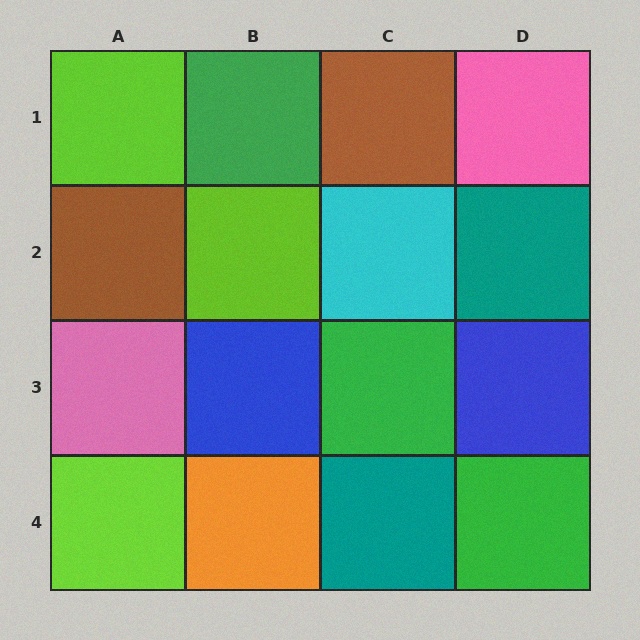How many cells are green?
3 cells are green.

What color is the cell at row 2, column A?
Brown.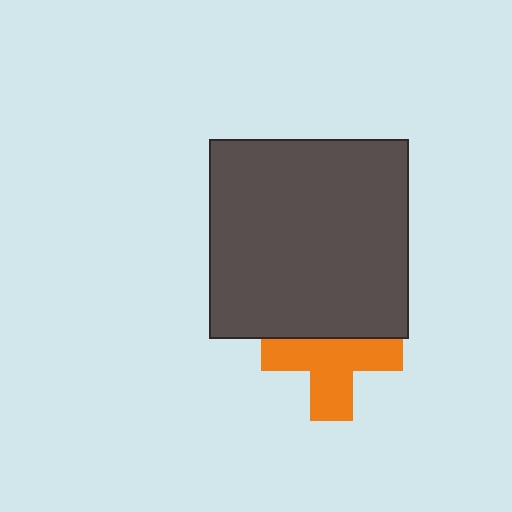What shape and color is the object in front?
The object in front is a dark gray square.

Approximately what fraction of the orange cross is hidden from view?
Roughly 36% of the orange cross is hidden behind the dark gray square.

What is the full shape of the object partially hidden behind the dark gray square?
The partially hidden object is an orange cross.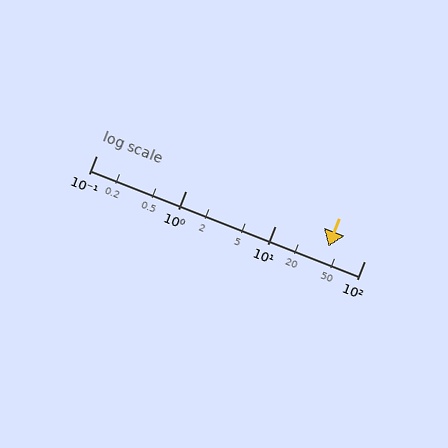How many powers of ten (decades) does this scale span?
The scale spans 3 decades, from 0.1 to 100.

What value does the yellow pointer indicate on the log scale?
The pointer indicates approximately 40.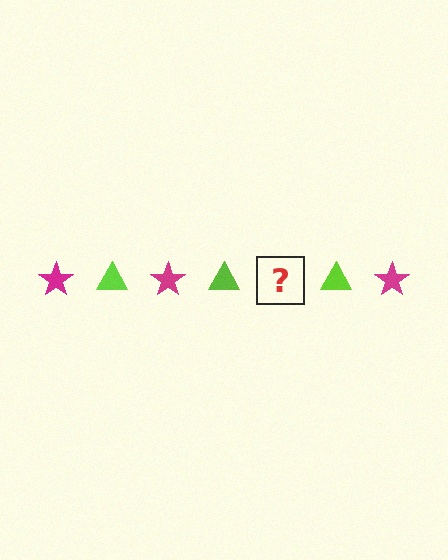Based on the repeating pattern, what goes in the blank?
The blank should be a magenta star.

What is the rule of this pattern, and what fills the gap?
The rule is that the pattern alternates between magenta star and lime triangle. The gap should be filled with a magenta star.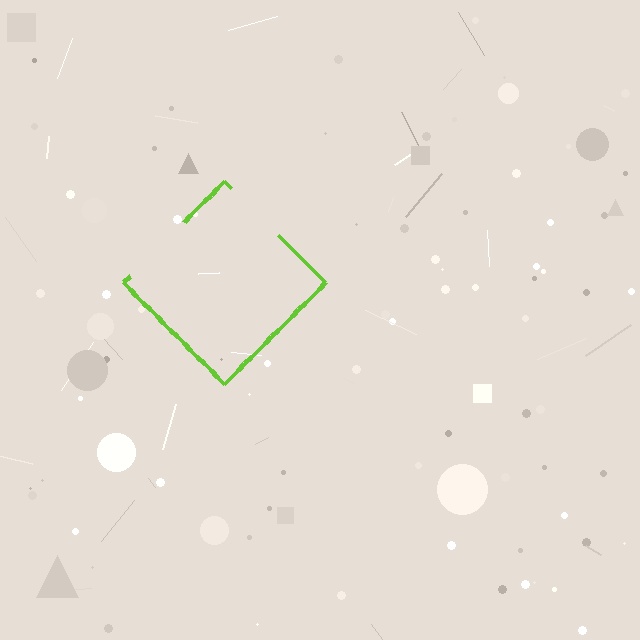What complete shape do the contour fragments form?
The contour fragments form a diamond.